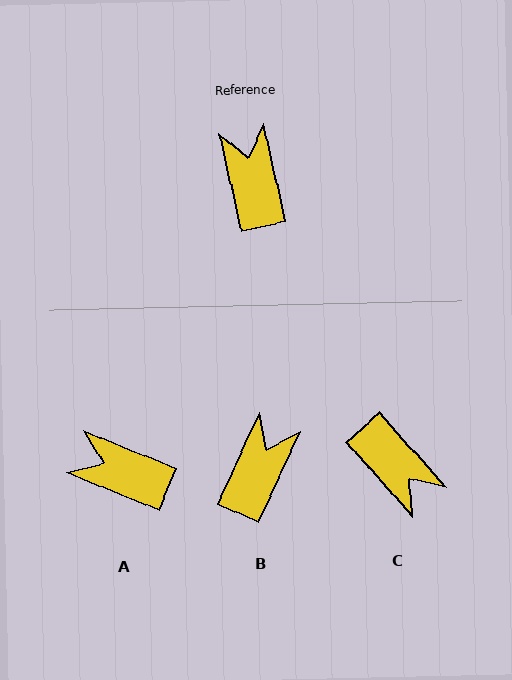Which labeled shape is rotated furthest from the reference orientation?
C, about 151 degrees away.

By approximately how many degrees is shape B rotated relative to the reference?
Approximately 37 degrees clockwise.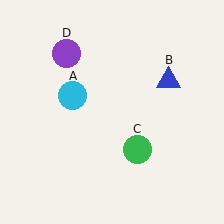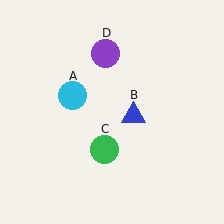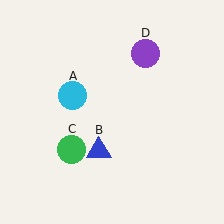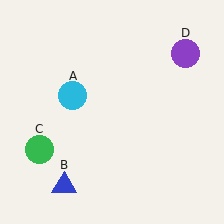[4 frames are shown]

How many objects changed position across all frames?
3 objects changed position: blue triangle (object B), green circle (object C), purple circle (object D).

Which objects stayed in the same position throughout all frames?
Cyan circle (object A) remained stationary.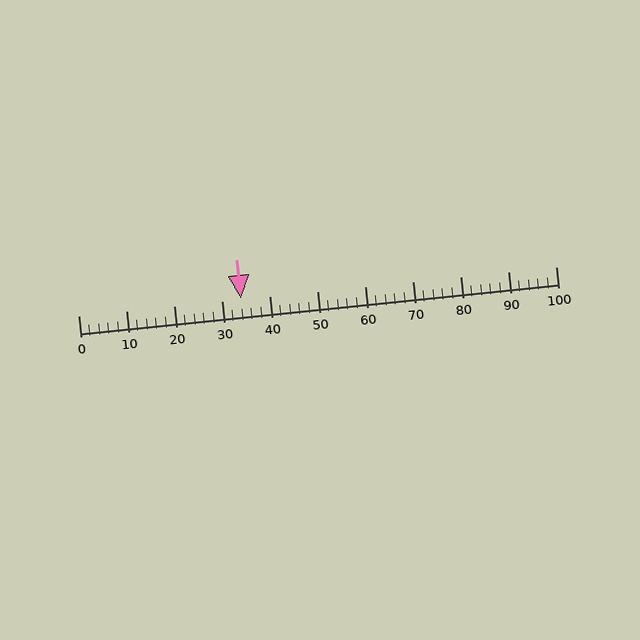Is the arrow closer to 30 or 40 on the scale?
The arrow is closer to 30.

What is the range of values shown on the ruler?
The ruler shows values from 0 to 100.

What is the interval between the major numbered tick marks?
The major tick marks are spaced 10 units apart.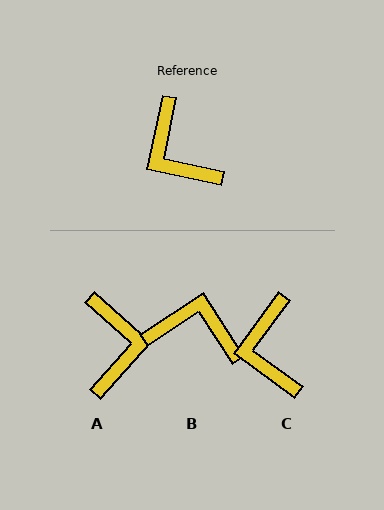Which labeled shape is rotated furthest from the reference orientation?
A, about 150 degrees away.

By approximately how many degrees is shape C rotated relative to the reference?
Approximately 25 degrees clockwise.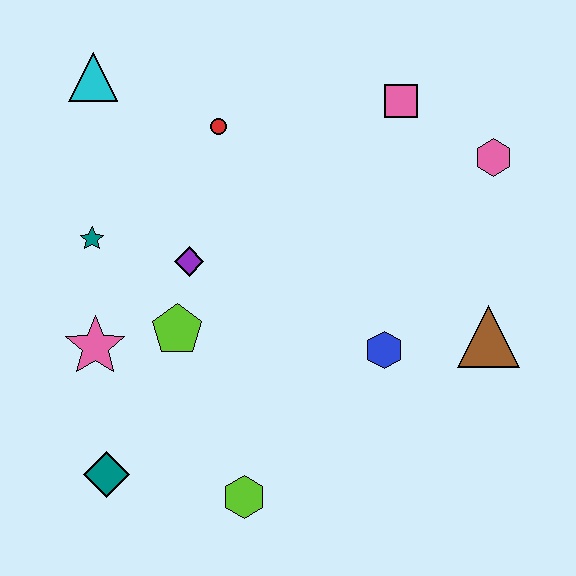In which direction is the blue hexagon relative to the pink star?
The blue hexagon is to the right of the pink star.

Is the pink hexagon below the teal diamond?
No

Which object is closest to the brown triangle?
The blue hexagon is closest to the brown triangle.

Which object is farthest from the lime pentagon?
The pink hexagon is farthest from the lime pentagon.